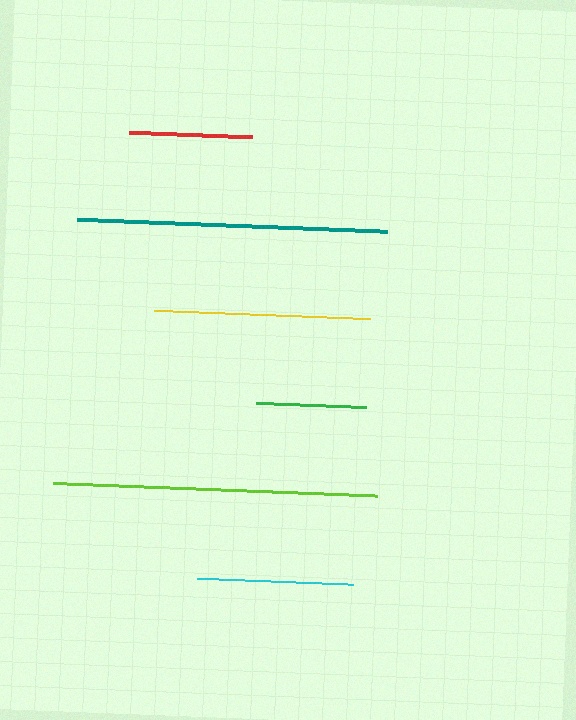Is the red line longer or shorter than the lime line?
The lime line is longer than the red line.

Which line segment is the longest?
The lime line is the longest at approximately 324 pixels.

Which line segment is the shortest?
The green line is the shortest at approximately 110 pixels.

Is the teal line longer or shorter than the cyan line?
The teal line is longer than the cyan line.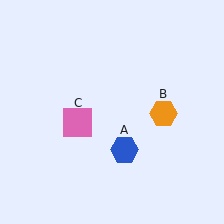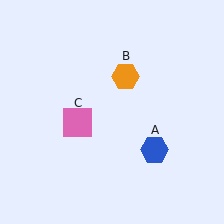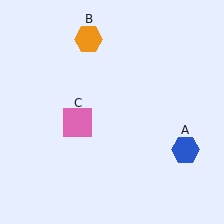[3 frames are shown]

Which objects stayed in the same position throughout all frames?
Pink square (object C) remained stationary.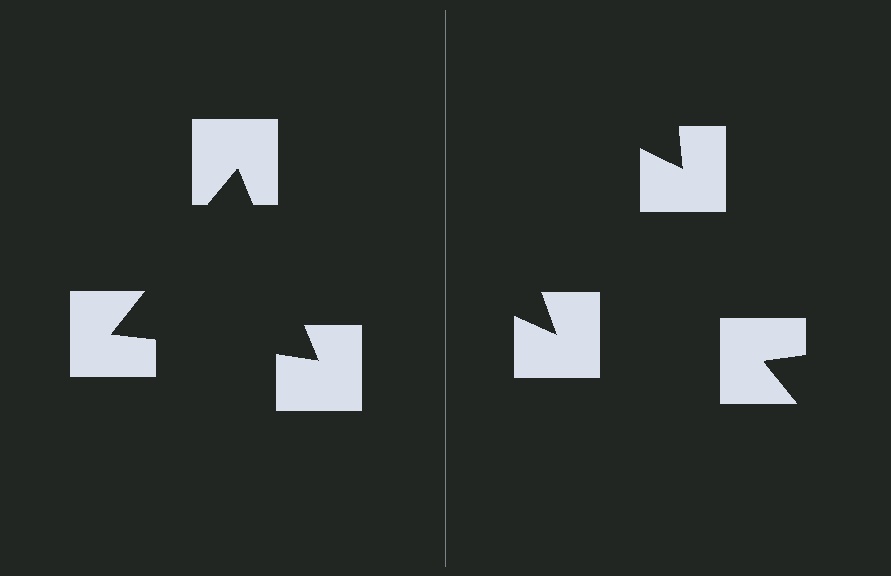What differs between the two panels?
The notched squares are positioned identically on both sides; only the wedge orientations differ. On the left they align to a triangle; on the right they are misaligned.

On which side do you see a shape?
An illusory triangle appears on the left side. On the right side the wedge cuts are rotated, so no coherent shape forms.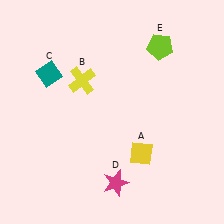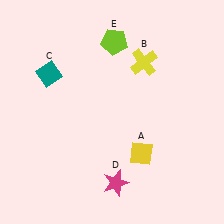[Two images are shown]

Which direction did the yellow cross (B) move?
The yellow cross (B) moved right.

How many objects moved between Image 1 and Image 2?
2 objects moved between the two images.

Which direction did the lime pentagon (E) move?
The lime pentagon (E) moved left.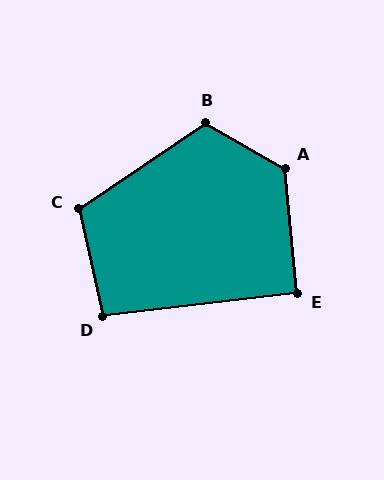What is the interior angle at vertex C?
Approximately 111 degrees (obtuse).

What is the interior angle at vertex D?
Approximately 96 degrees (obtuse).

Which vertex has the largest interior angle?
A, at approximately 125 degrees.